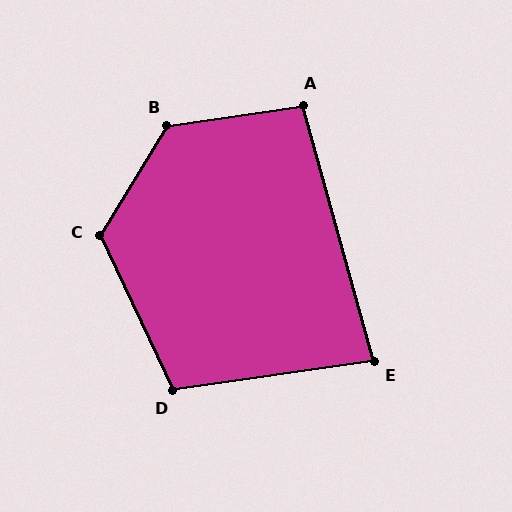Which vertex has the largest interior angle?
B, at approximately 130 degrees.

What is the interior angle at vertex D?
Approximately 107 degrees (obtuse).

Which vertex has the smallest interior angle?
E, at approximately 83 degrees.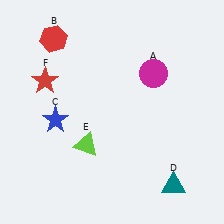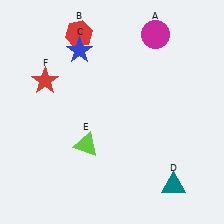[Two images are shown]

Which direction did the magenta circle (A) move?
The magenta circle (A) moved up.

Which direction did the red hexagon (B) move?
The red hexagon (B) moved right.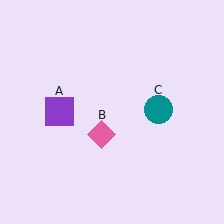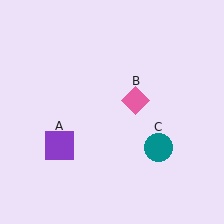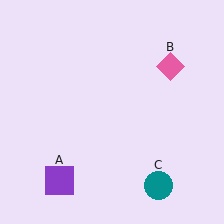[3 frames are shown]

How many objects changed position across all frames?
3 objects changed position: purple square (object A), pink diamond (object B), teal circle (object C).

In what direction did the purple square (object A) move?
The purple square (object A) moved down.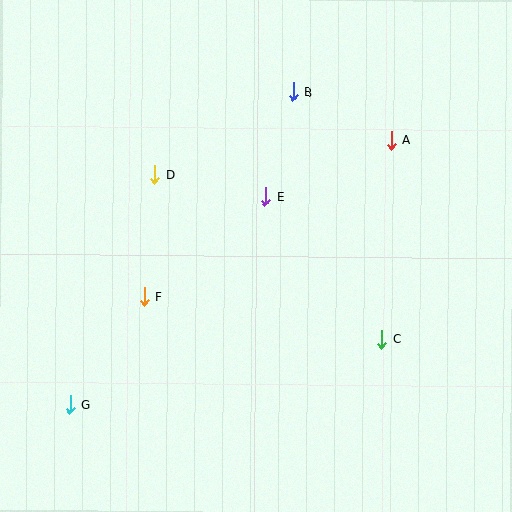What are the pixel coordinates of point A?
Point A is at (391, 141).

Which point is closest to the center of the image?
Point E at (265, 197) is closest to the center.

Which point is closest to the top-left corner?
Point D is closest to the top-left corner.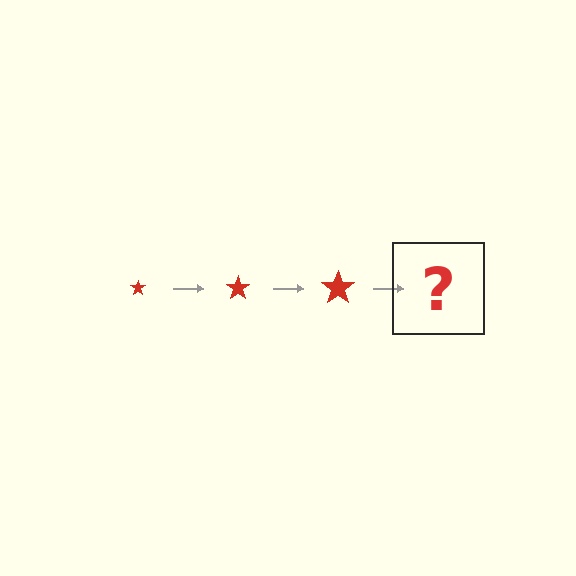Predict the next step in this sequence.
The next step is a red star, larger than the previous one.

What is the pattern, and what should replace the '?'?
The pattern is that the star gets progressively larger each step. The '?' should be a red star, larger than the previous one.